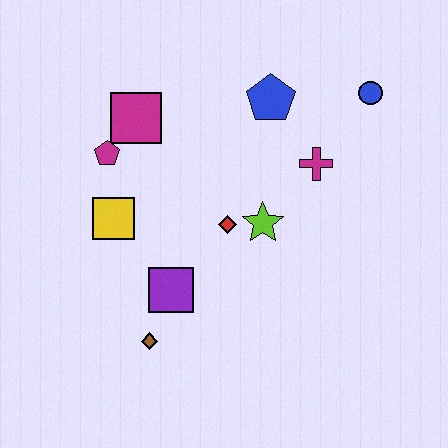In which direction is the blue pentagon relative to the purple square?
The blue pentagon is above the purple square.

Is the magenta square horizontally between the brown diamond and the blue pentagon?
No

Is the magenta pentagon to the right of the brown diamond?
No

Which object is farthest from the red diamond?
The blue circle is farthest from the red diamond.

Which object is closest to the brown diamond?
The purple square is closest to the brown diamond.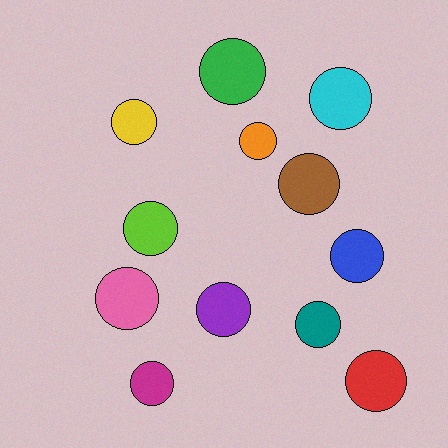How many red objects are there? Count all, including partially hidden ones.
There is 1 red object.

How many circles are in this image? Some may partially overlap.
There are 12 circles.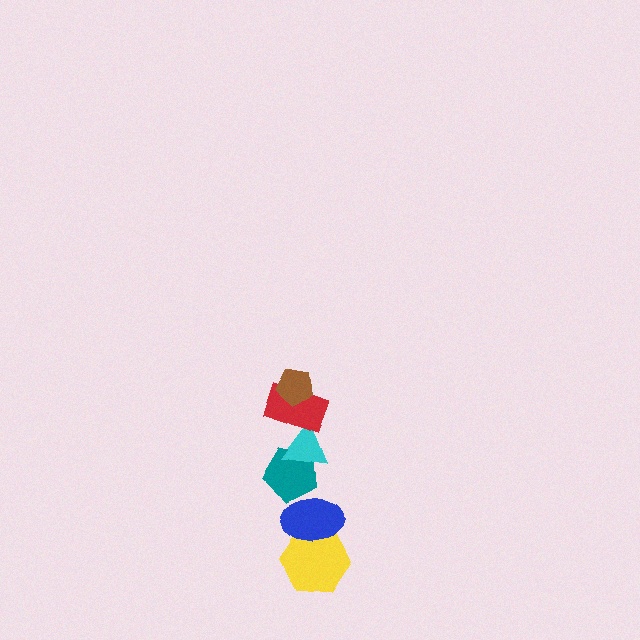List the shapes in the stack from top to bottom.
From top to bottom: the brown pentagon, the red rectangle, the cyan triangle, the teal pentagon, the blue ellipse, the yellow hexagon.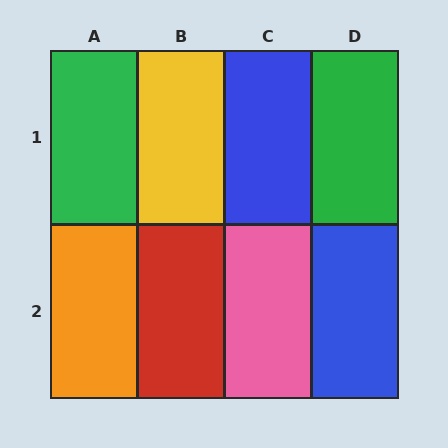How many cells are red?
1 cell is red.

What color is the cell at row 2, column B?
Red.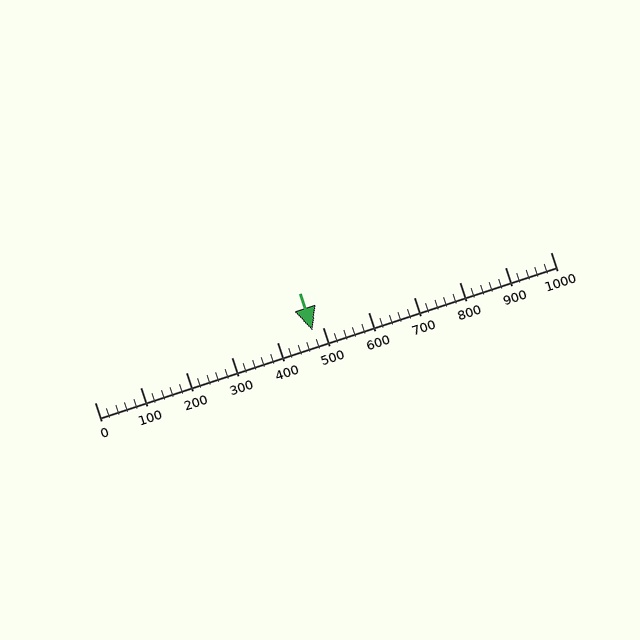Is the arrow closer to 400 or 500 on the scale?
The arrow is closer to 500.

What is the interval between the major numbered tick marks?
The major tick marks are spaced 100 units apart.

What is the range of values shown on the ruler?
The ruler shows values from 0 to 1000.